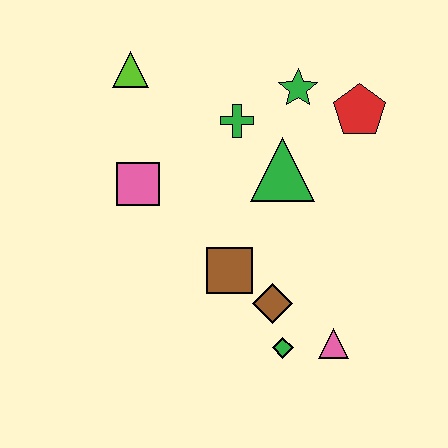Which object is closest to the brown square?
The brown diamond is closest to the brown square.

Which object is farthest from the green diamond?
The lime triangle is farthest from the green diamond.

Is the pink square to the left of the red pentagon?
Yes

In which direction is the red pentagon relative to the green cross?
The red pentagon is to the right of the green cross.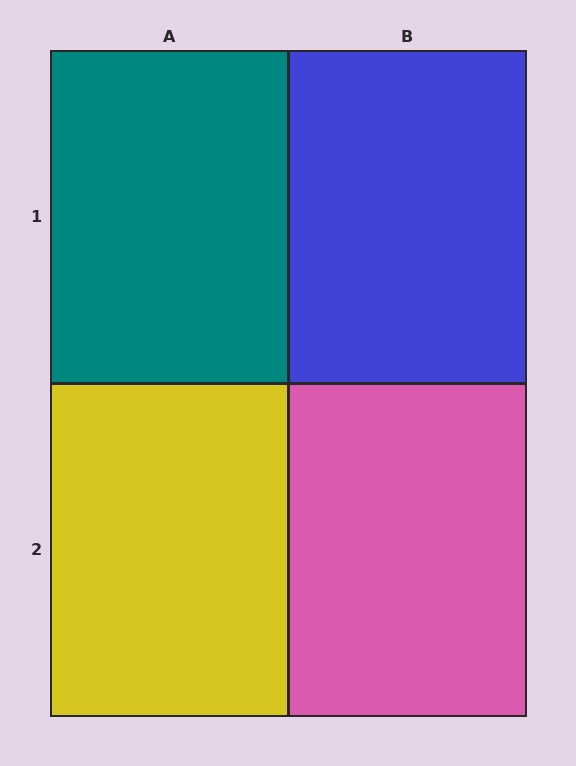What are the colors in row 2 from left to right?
Yellow, pink.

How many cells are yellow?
1 cell is yellow.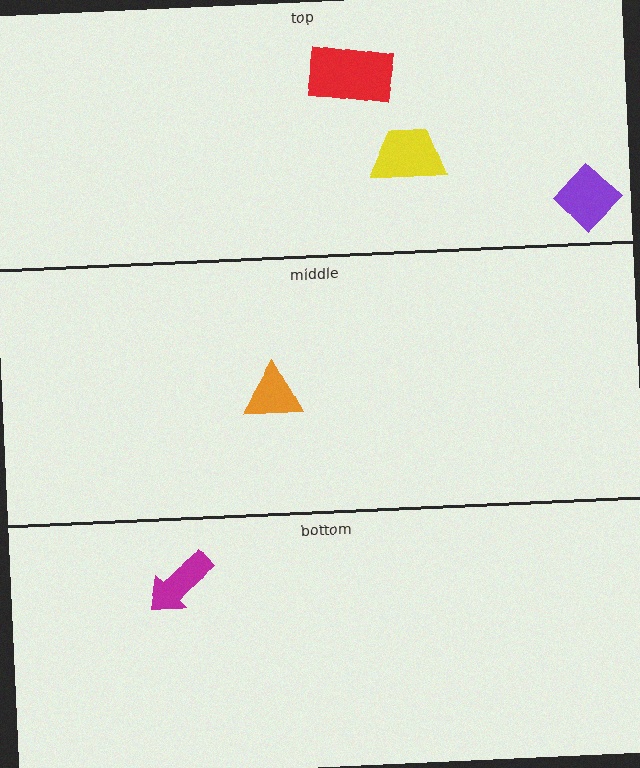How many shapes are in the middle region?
1.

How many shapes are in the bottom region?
1.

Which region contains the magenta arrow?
The bottom region.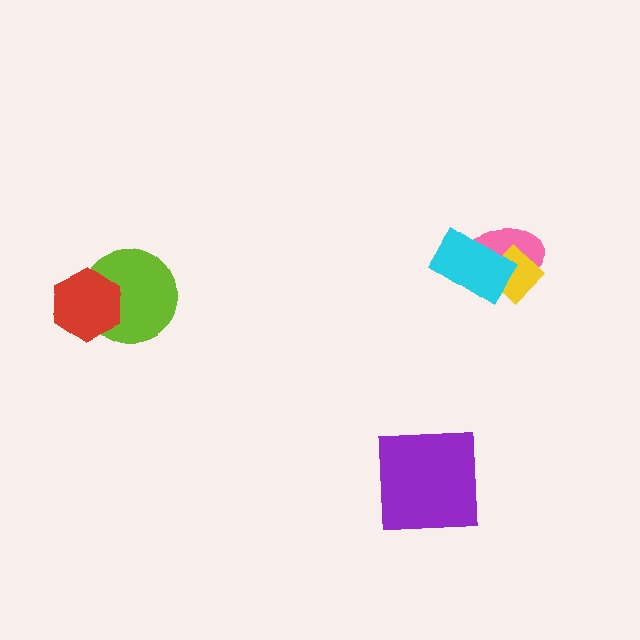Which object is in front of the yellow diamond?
The cyan rectangle is in front of the yellow diamond.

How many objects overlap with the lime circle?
1 object overlaps with the lime circle.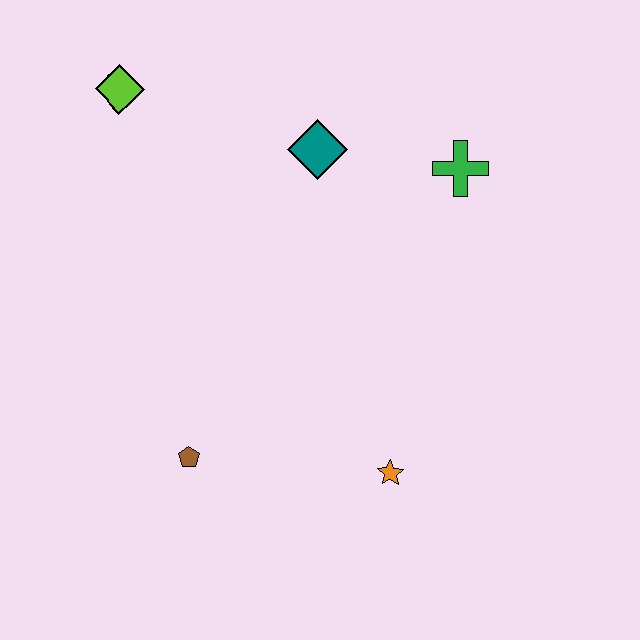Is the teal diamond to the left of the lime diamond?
No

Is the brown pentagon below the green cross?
Yes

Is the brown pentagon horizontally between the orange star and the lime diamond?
Yes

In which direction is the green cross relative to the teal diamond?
The green cross is to the right of the teal diamond.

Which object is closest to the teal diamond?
The green cross is closest to the teal diamond.